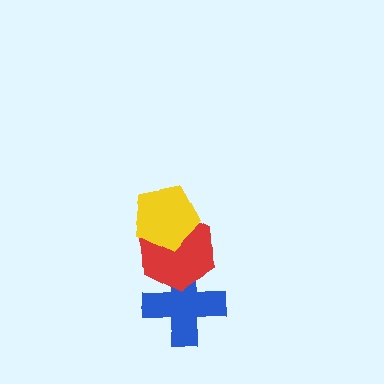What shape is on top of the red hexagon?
The yellow pentagon is on top of the red hexagon.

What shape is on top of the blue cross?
The red hexagon is on top of the blue cross.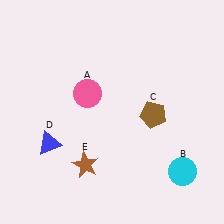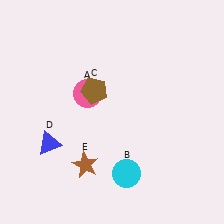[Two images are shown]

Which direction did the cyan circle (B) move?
The cyan circle (B) moved left.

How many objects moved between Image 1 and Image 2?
2 objects moved between the two images.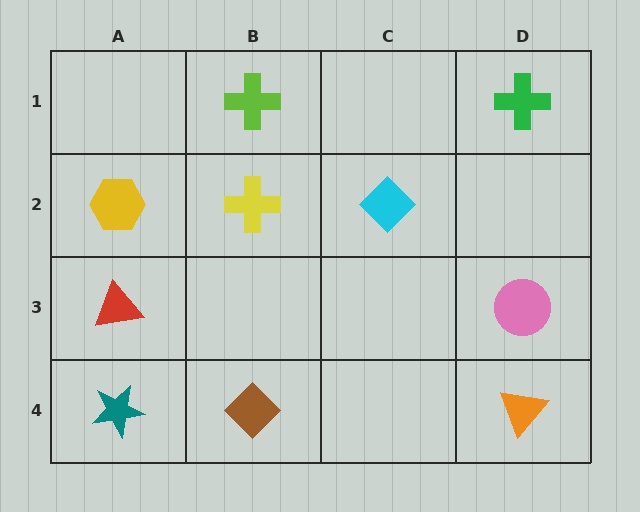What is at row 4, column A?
A teal star.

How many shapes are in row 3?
2 shapes.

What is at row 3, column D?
A pink circle.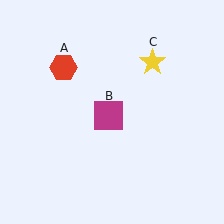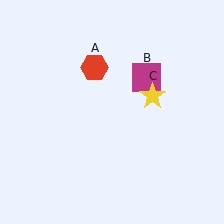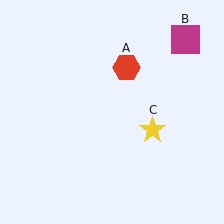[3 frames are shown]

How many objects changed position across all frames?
3 objects changed position: red hexagon (object A), magenta square (object B), yellow star (object C).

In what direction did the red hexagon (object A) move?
The red hexagon (object A) moved right.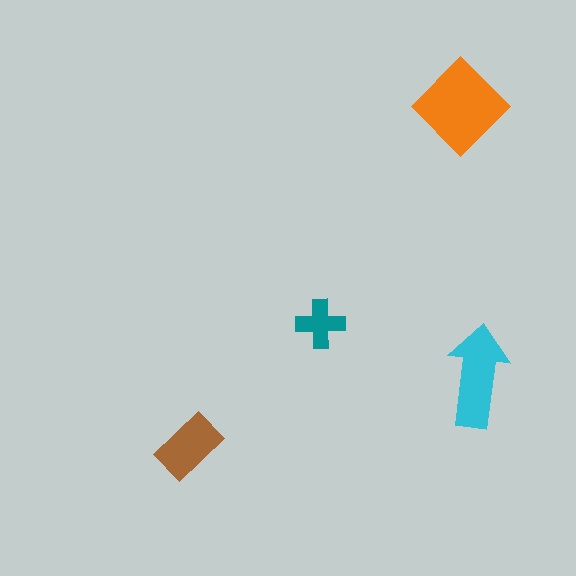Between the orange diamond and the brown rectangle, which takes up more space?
The orange diamond.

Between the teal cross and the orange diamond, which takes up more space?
The orange diamond.